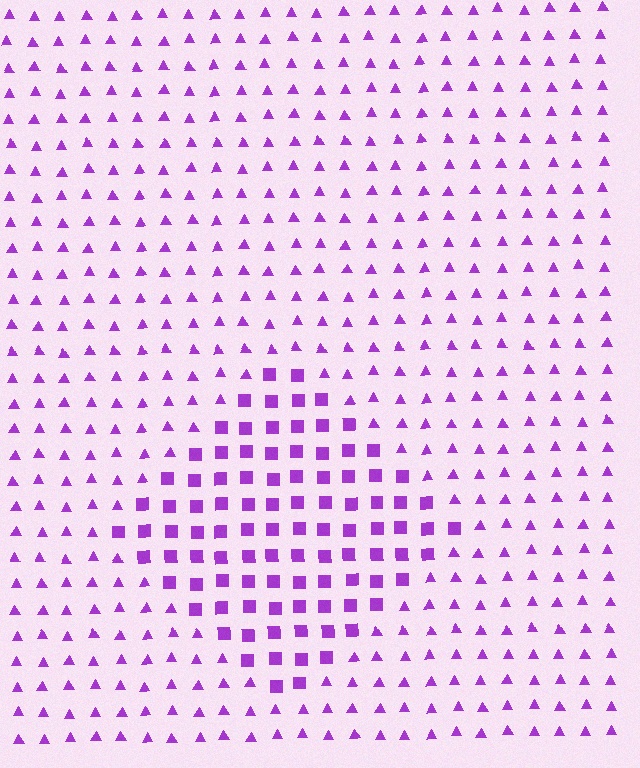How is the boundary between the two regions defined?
The boundary is defined by a change in element shape: squares inside vs. triangles outside. All elements share the same color and spacing.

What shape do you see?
I see a diamond.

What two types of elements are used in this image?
The image uses squares inside the diamond region and triangles outside it.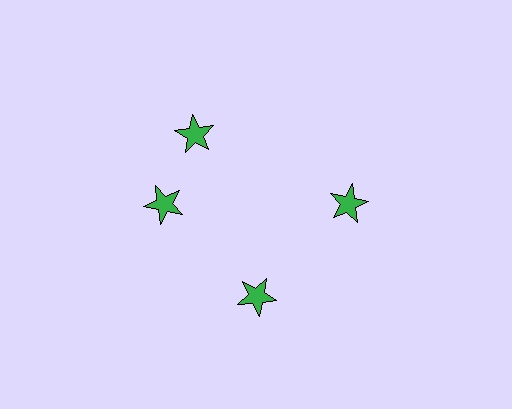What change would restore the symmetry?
The symmetry would be restored by rotating it back into even spacing with its neighbors so that all 4 stars sit at equal angles and equal distance from the center.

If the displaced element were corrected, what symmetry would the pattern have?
It would have 4-fold rotational symmetry — the pattern would map onto itself every 90 degrees.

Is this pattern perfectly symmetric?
No. The 4 green stars are arranged in a ring, but one element near the 12 o'clock position is rotated out of alignment along the ring, breaking the 4-fold rotational symmetry.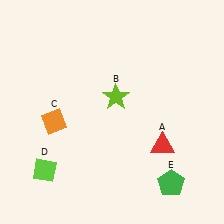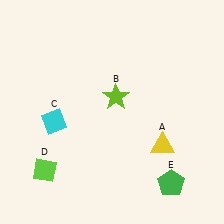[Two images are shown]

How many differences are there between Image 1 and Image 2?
There are 2 differences between the two images.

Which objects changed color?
A changed from red to yellow. C changed from orange to cyan.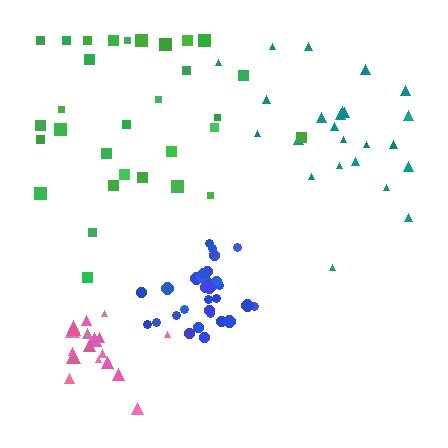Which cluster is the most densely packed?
Blue.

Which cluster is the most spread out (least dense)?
Green.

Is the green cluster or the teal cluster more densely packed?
Teal.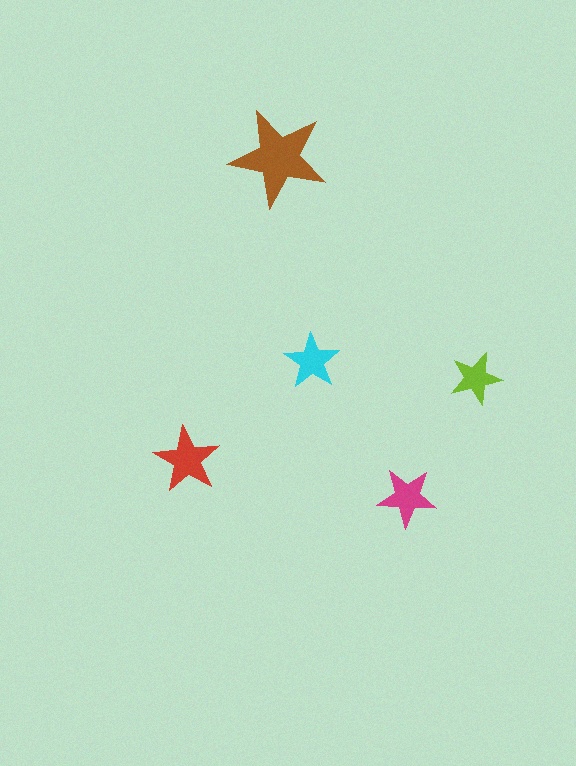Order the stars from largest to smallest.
the brown one, the red one, the magenta one, the cyan one, the lime one.